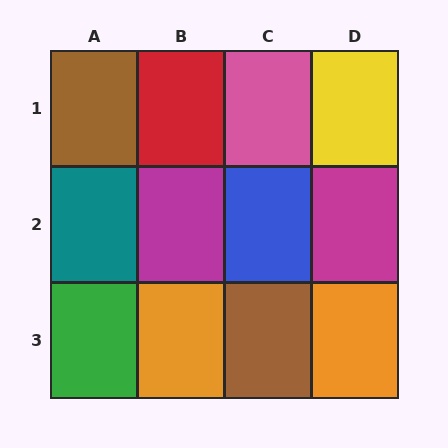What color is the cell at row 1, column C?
Pink.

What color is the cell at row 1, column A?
Brown.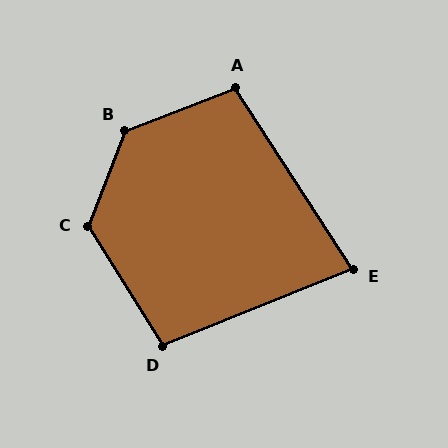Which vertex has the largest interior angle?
B, at approximately 132 degrees.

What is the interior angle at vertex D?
Approximately 100 degrees (obtuse).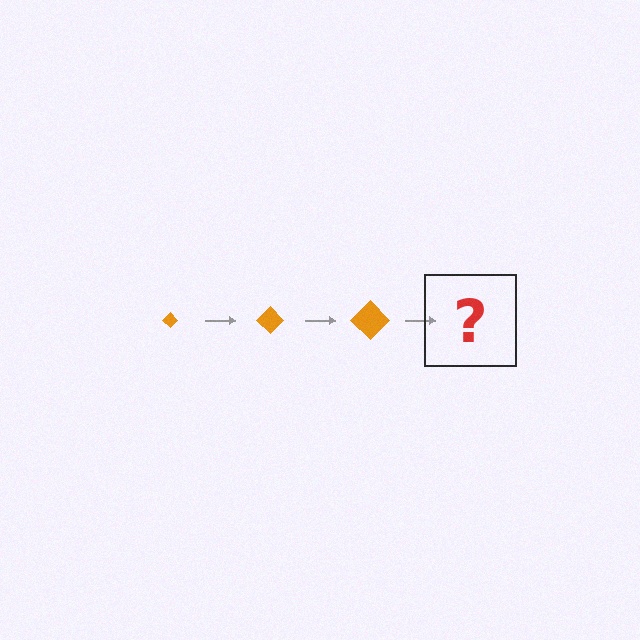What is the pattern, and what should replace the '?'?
The pattern is that the diamond gets progressively larger each step. The '?' should be an orange diamond, larger than the previous one.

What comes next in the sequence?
The next element should be an orange diamond, larger than the previous one.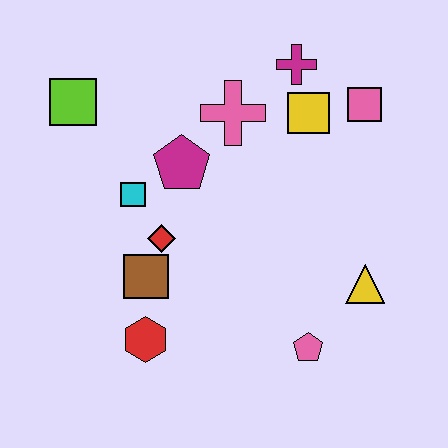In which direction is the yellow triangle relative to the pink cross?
The yellow triangle is below the pink cross.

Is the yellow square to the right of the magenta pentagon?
Yes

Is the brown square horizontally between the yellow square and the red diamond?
No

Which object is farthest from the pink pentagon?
The lime square is farthest from the pink pentagon.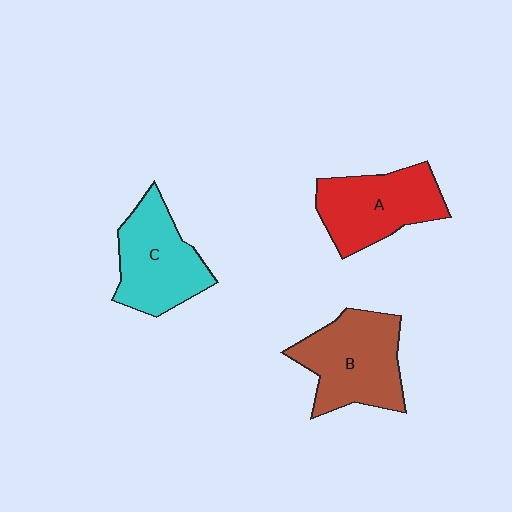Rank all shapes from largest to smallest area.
From largest to smallest: B (brown), A (red), C (cyan).